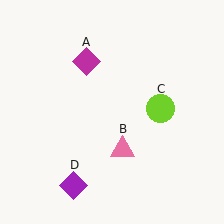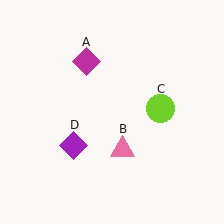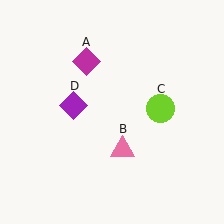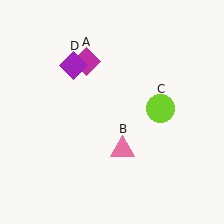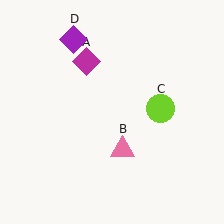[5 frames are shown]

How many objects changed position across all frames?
1 object changed position: purple diamond (object D).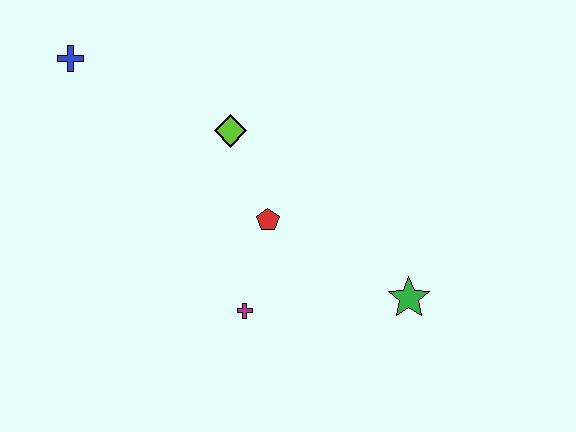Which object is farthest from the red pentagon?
The blue cross is farthest from the red pentagon.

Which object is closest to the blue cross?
The lime diamond is closest to the blue cross.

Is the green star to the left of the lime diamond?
No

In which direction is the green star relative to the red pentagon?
The green star is to the right of the red pentagon.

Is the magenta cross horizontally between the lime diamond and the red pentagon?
Yes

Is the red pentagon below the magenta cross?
No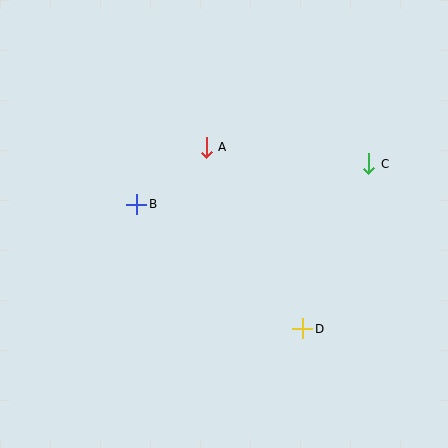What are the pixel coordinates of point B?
Point B is at (137, 204).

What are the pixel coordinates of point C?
Point C is at (369, 164).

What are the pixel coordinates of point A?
Point A is at (206, 147).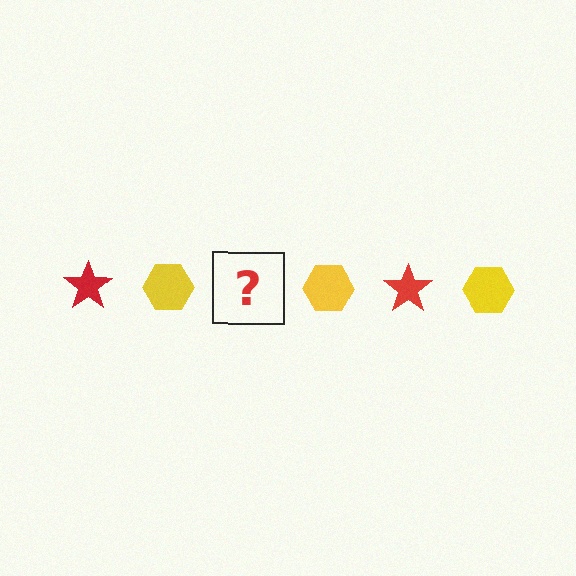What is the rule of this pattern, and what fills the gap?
The rule is that the pattern alternates between red star and yellow hexagon. The gap should be filled with a red star.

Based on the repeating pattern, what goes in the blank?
The blank should be a red star.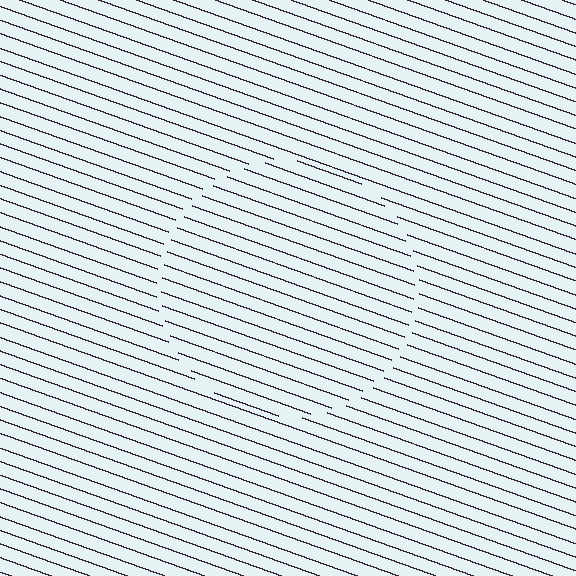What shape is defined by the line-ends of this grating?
An illusory circle. The interior of the shape contains the same grating, shifted by half a period — the contour is defined by the phase discontinuity where line-ends from the inner and outer gratings abut.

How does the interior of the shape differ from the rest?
The interior of the shape contains the same grating, shifted by half a period — the contour is defined by the phase discontinuity where line-ends from the inner and outer gratings abut.